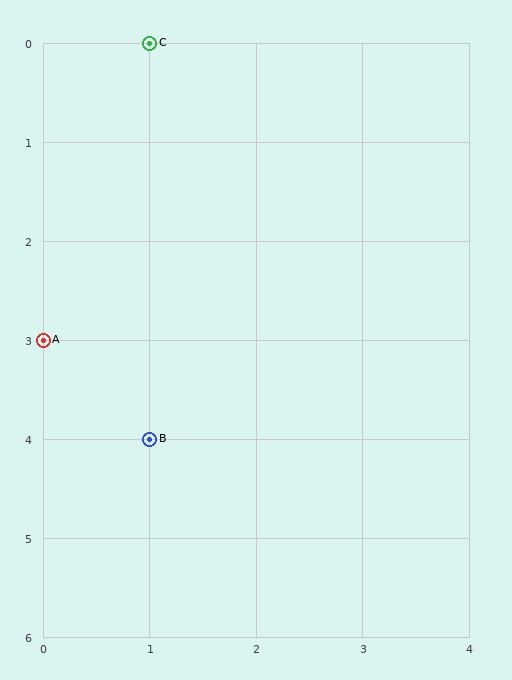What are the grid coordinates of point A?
Point A is at grid coordinates (0, 3).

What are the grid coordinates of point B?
Point B is at grid coordinates (1, 4).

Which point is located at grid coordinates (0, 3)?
Point A is at (0, 3).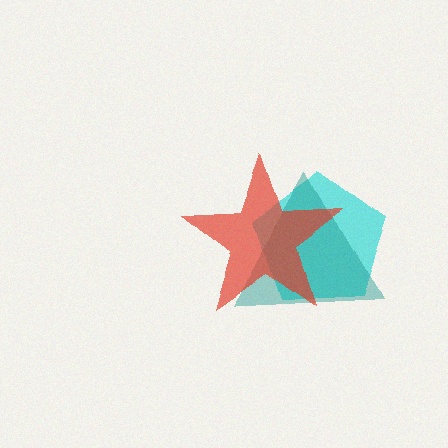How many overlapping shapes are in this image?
There are 3 overlapping shapes in the image.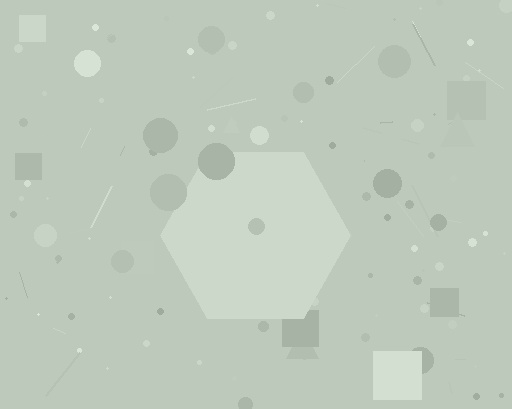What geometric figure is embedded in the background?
A hexagon is embedded in the background.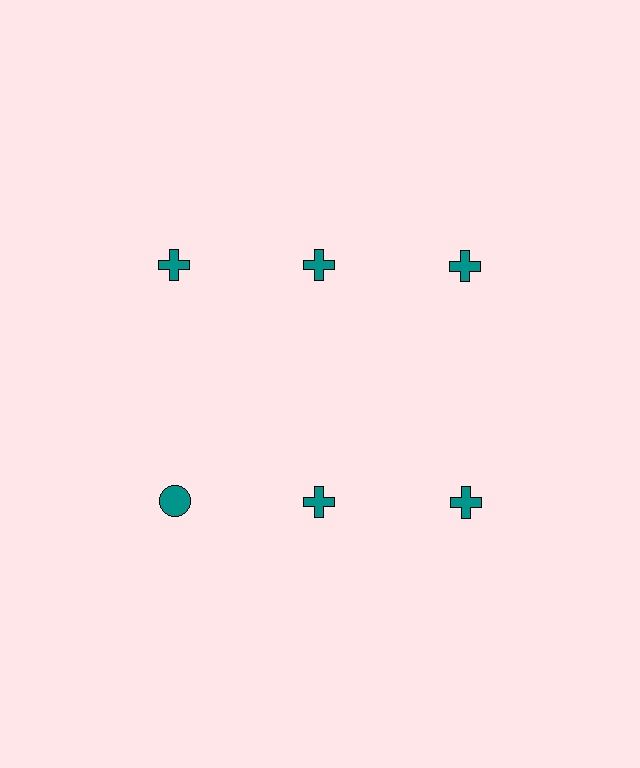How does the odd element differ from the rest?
It has a different shape: circle instead of cross.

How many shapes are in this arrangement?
There are 6 shapes arranged in a grid pattern.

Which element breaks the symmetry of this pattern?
The teal circle in the second row, leftmost column breaks the symmetry. All other shapes are teal crosses.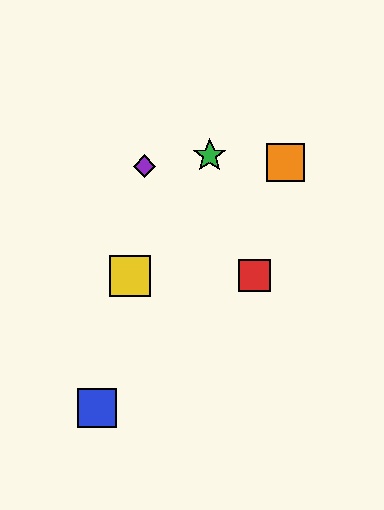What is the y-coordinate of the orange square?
The orange square is at y≈163.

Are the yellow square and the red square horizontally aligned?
Yes, both are at y≈276.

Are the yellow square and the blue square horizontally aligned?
No, the yellow square is at y≈276 and the blue square is at y≈408.